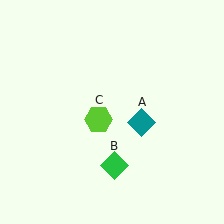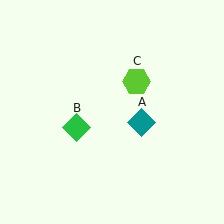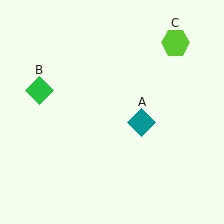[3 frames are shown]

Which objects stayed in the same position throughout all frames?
Teal diamond (object A) remained stationary.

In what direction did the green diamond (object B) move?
The green diamond (object B) moved up and to the left.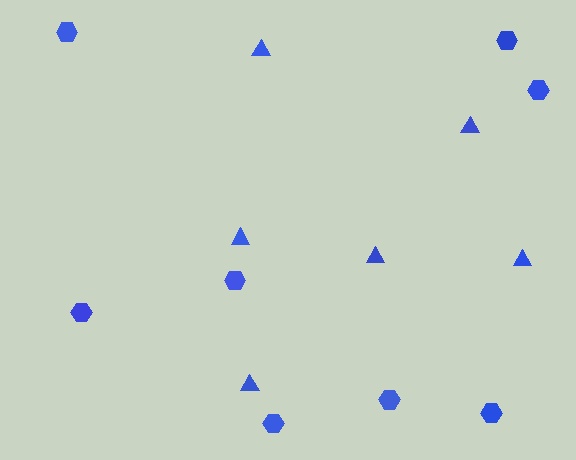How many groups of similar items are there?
There are 2 groups: one group of triangles (6) and one group of hexagons (8).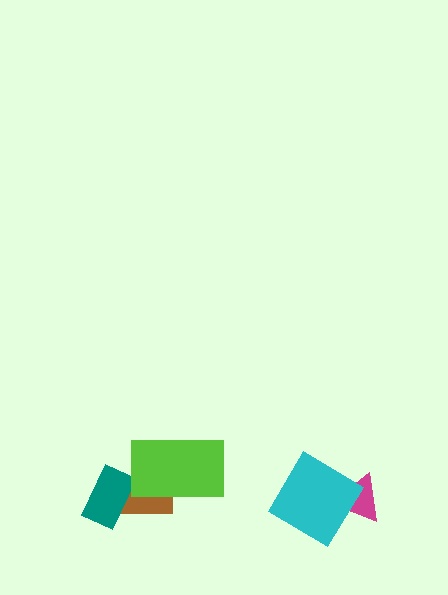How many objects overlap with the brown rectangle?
2 objects overlap with the brown rectangle.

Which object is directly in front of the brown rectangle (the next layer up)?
The teal rectangle is directly in front of the brown rectangle.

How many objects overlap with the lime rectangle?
1 object overlaps with the lime rectangle.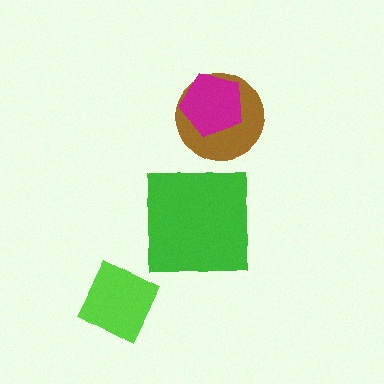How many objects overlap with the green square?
0 objects overlap with the green square.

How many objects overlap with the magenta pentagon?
1 object overlaps with the magenta pentagon.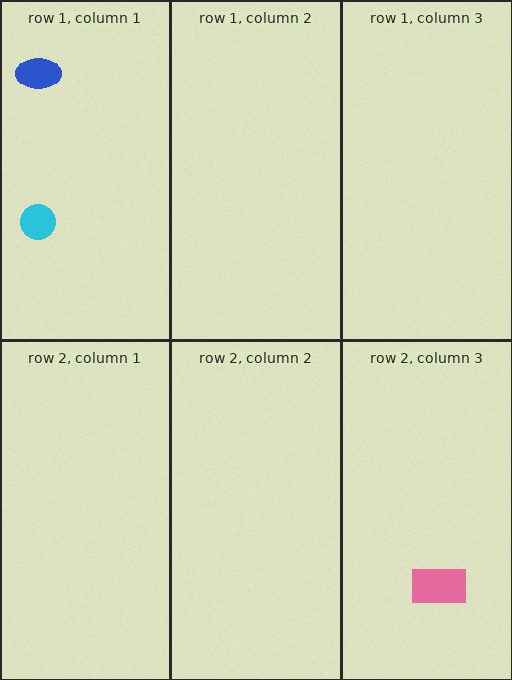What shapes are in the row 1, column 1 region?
The blue ellipse, the cyan circle.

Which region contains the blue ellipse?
The row 1, column 1 region.